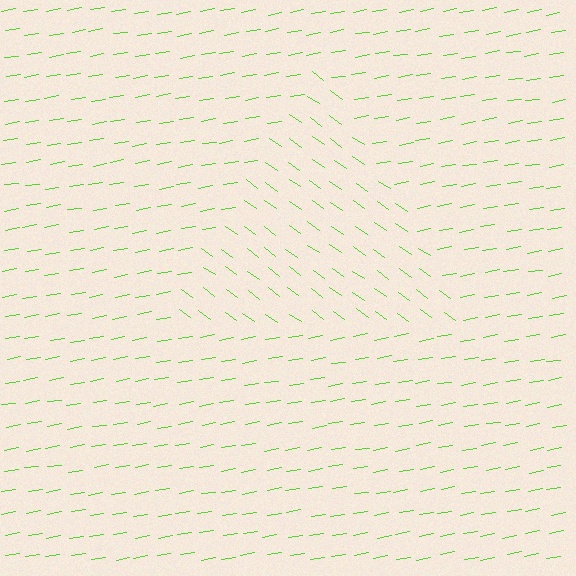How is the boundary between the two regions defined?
The boundary is defined purely by a change in line orientation (approximately 45 degrees difference). All lines are the same color and thickness.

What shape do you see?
I see a triangle.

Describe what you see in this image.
The image is filled with small lime line segments. A triangle region in the image has lines oriented differently from the surrounding lines, creating a visible texture boundary.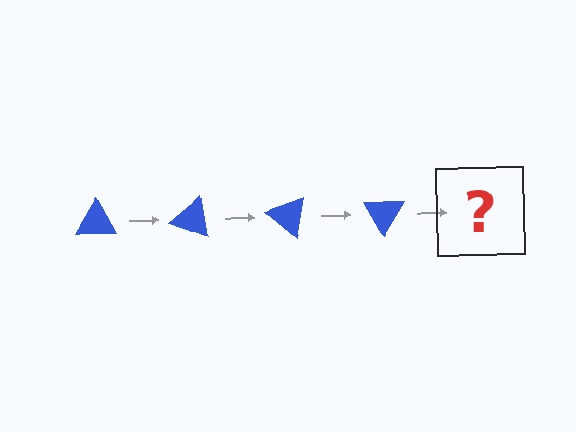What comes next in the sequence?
The next element should be a blue triangle rotated 80 degrees.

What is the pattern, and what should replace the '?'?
The pattern is that the triangle rotates 20 degrees each step. The '?' should be a blue triangle rotated 80 degrees.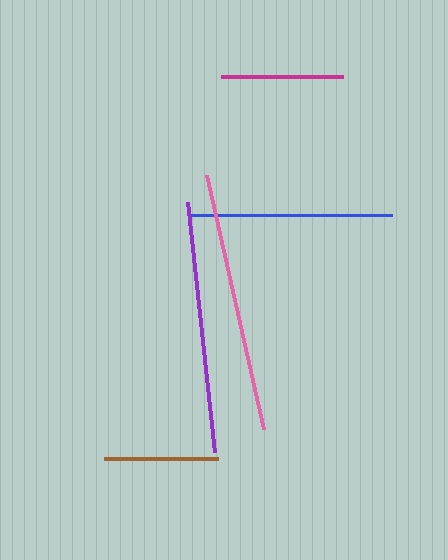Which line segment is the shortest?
The brown line is the shortest at approximately 114 pixels.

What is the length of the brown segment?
The brown segment is approximately 114 pixels long.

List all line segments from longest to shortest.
From longest to shortest: pink, purple, blue, magenta, brown.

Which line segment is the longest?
The pink line is the longest at approximately 261 pixels.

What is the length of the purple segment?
The purple segment is approximately 252 pixels long.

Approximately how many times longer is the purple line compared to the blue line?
The purple line is approximately 1.3 times the length of the blue line.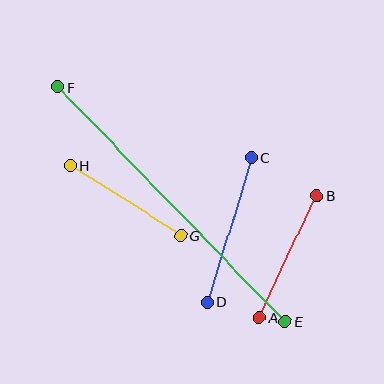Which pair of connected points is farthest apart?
Points E and F are farthest apart.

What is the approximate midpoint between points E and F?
The midpoint is at approximately (172, 204) pixels.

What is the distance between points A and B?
The distance is approximately 135 pixels.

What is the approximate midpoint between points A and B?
The midpoint is at approximately (288, 256) pixels.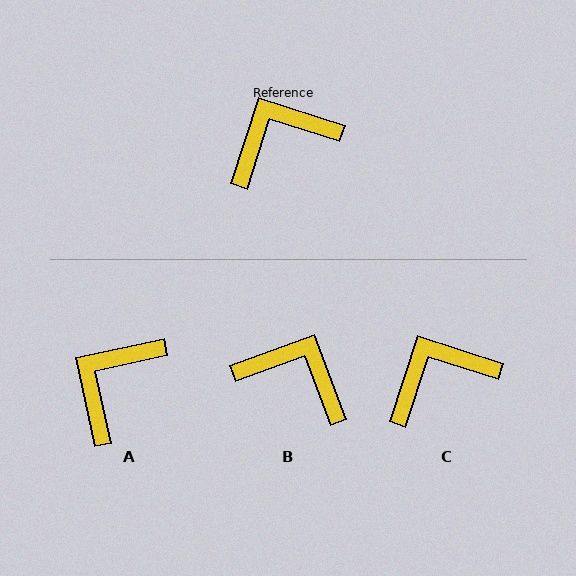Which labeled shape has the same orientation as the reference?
C.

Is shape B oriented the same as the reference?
No, it is off by about 52 degrees.